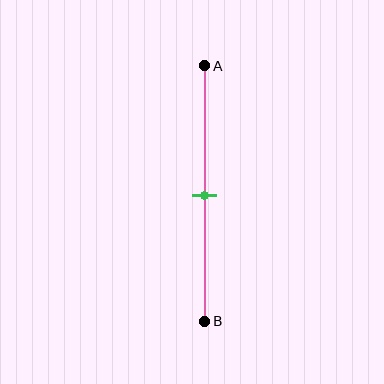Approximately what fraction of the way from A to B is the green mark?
The green mark is approximately 50% of the way from A to B.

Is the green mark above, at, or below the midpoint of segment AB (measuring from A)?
The green mark is approximately at the midpoint of segment AB.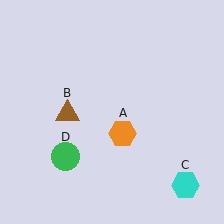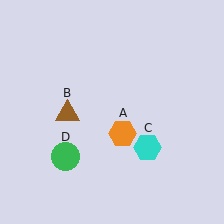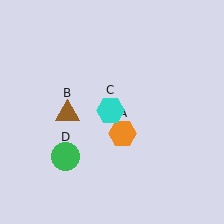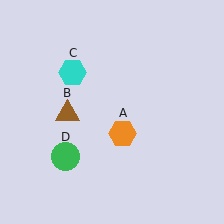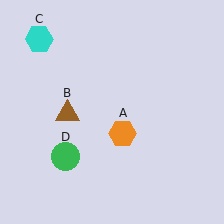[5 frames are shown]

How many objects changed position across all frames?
1 object changed position: cyan hexagon (object C).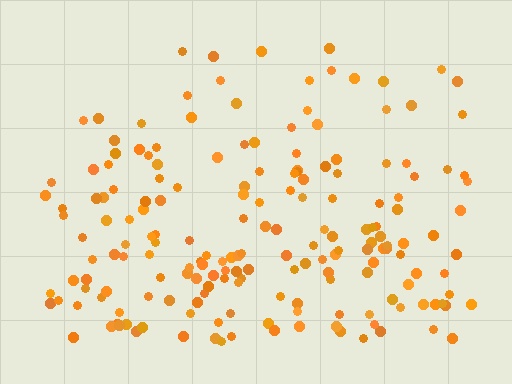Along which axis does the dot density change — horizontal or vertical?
Vertical.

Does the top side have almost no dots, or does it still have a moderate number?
Still a moderate number, just noticeably fewer than the bottom.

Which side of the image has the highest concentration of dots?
The bottom.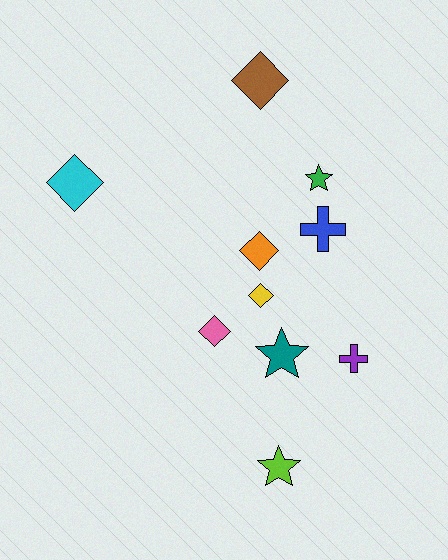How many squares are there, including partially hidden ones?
There are no squares.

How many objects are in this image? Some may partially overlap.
There are 10 objects.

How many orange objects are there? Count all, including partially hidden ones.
There is 1 orange object.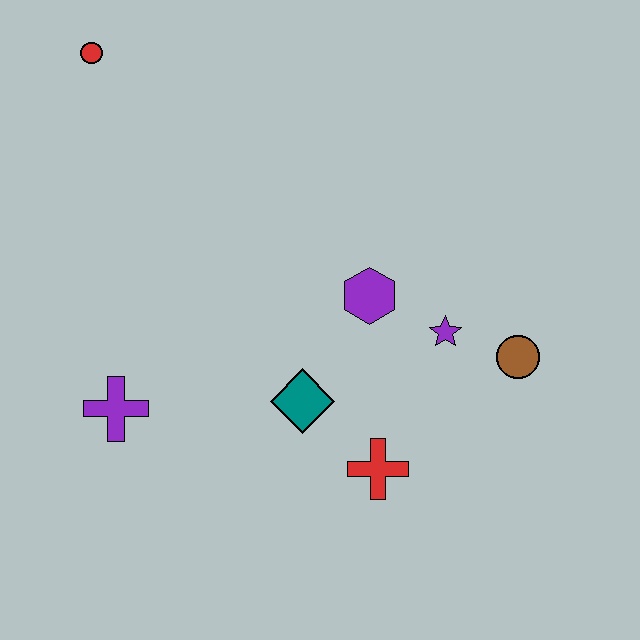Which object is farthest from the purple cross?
The brown circle is farthest from the purple cross.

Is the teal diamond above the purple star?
No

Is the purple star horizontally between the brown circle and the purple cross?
Yes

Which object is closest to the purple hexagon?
The purple star is closest to the purple hexagon.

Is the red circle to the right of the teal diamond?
No